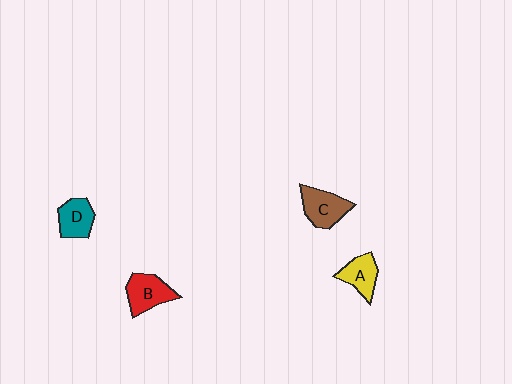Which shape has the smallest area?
Shape A (yellow).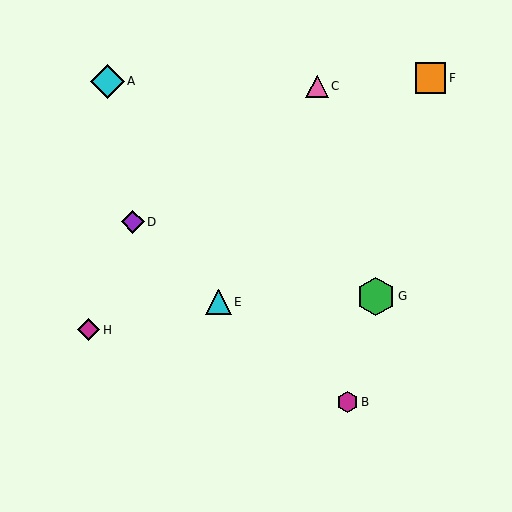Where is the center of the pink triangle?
The center of the pink triangle is at (317, 86).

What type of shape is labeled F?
Shape F is an orange square.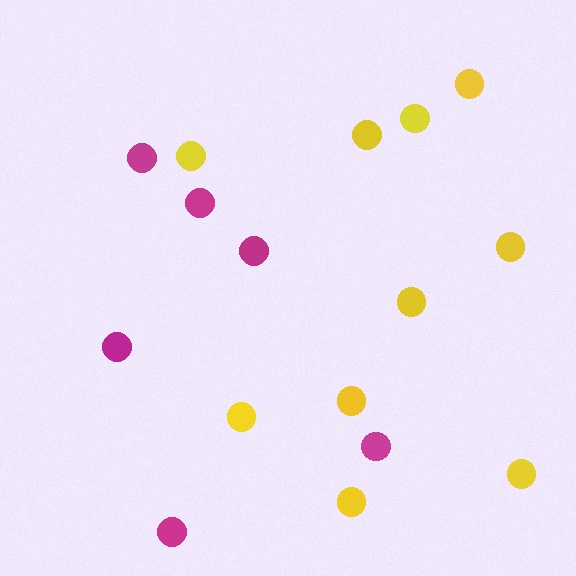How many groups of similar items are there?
There are 2 groups: one group of yellow circles (10) and one group of magenta circles (6).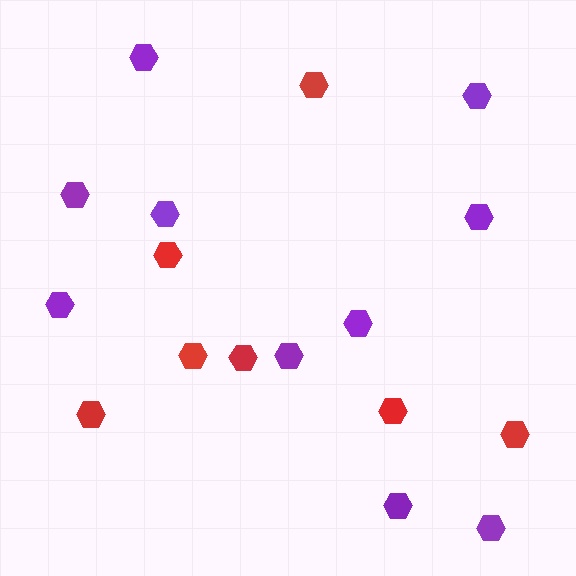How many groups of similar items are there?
There are 2 groups: one group of purple hexagons (10) and one group of red hexagons (7).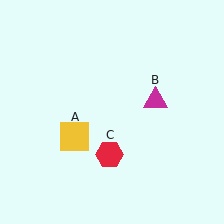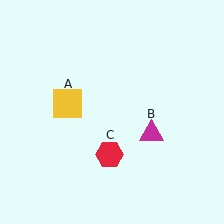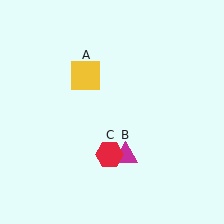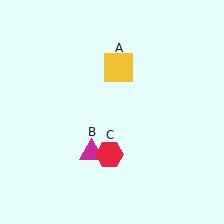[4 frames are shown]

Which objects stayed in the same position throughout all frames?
Red hexagon (object C) remained stationary.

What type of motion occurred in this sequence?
The yellow square (object A), magenta triangle (object B) rotated clockwise around the center of the scene.